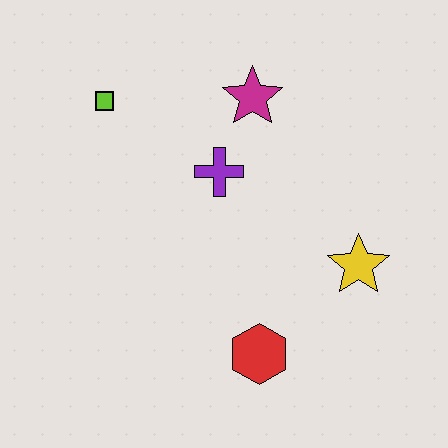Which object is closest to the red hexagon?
The yellow star is closest to the red hexagon.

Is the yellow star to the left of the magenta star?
No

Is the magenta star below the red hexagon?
No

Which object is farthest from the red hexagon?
The lime square is farthest from the red hexagon.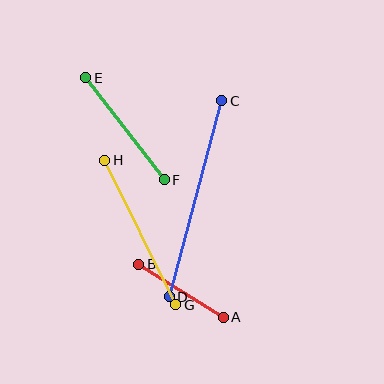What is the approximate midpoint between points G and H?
The midpoint is at approximately (140, 232) pixels.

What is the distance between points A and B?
The distance is approximately 100 pixels.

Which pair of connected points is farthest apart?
Points C and D are farthest apart.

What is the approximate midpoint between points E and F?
The midpoint is at approximately (125, 129) pixels.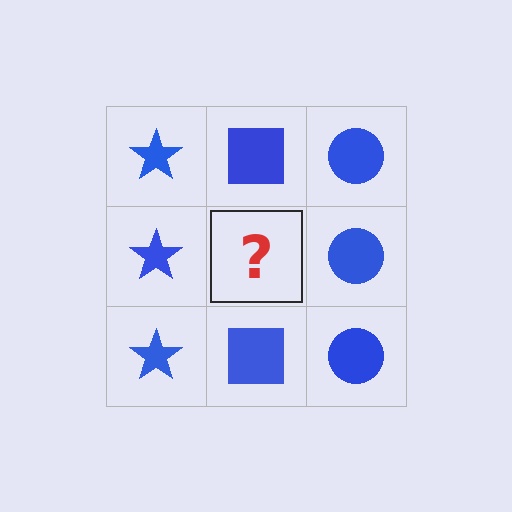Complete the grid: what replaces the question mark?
The question mark should be replaced with a blue square.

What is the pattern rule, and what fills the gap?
The rule is that each column has a consistent shape. The gap should be filled with a blue square.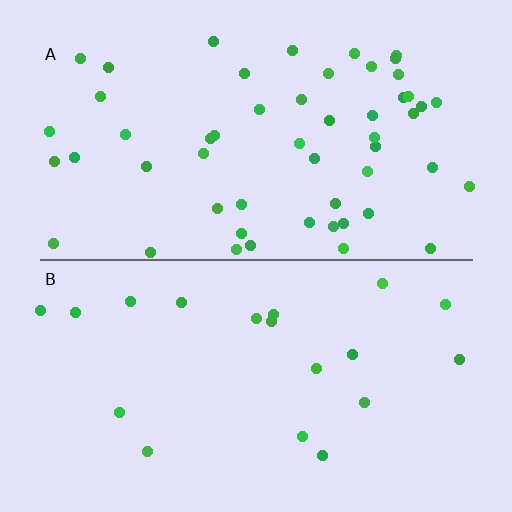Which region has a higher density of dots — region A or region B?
A (the top).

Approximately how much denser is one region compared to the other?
Approximately 2.8× — region A over region B.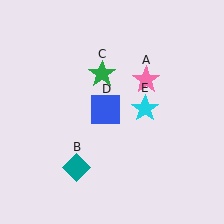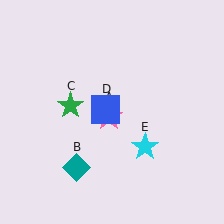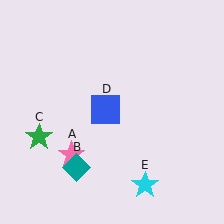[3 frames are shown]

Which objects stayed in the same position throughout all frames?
Teal diamond (object B) and blue square (object D) remained stationary.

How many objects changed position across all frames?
3 objects changed position: pink star (object A), green star (object C), cyan star (object E).